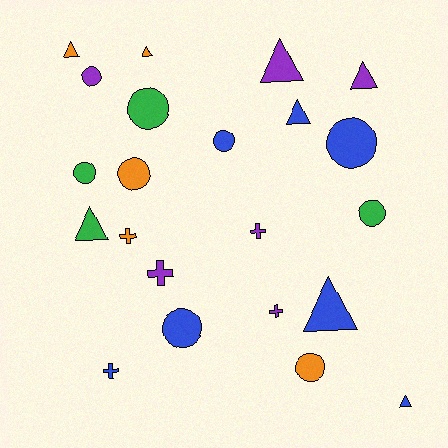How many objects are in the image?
There are 22 objects.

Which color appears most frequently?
Blue, with 7 objects.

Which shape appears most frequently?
Circle, with 9 objects.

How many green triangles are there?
There is 1 green triangle.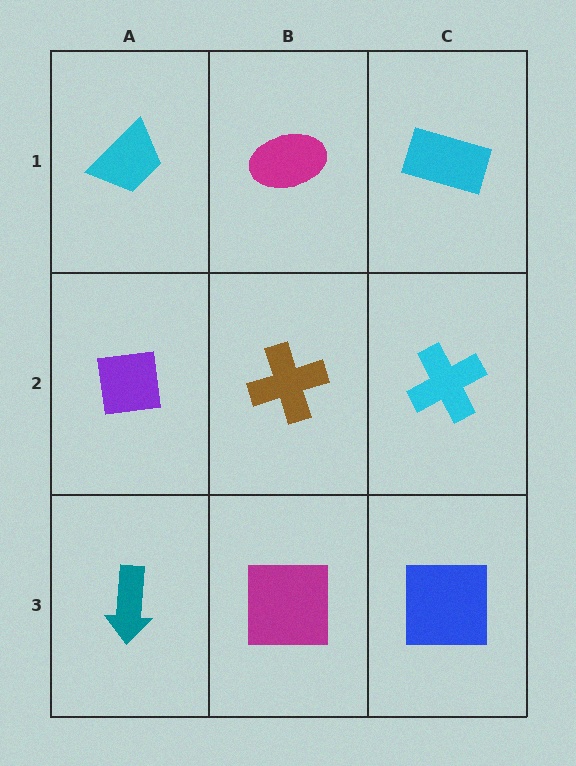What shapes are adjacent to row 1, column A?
A purple square (row 2, column A), a magenta ellipse (row 1, column B).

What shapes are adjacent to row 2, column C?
A cyan rectangle (row 1, column C), a blue square (row 3, column C), a brown cross (row 2, column B).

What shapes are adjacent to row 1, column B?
A brown cross (row 2, column B), a cyan trapezoid (row 1, column A), a cyan rectangle (row 1, column C).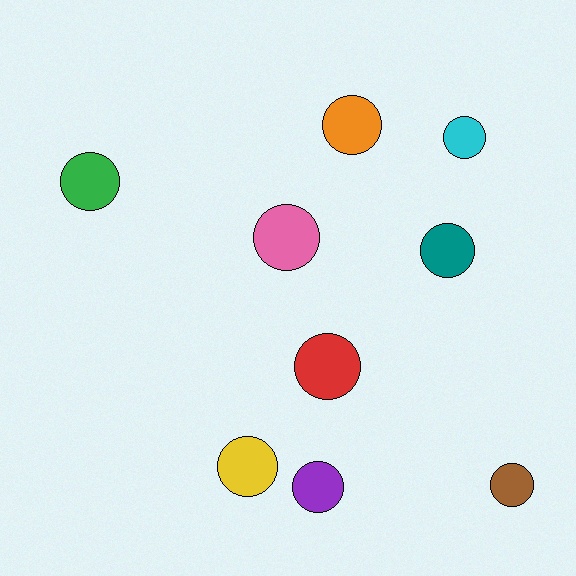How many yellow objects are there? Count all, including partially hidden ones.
There is 1 yellow object.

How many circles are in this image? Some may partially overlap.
There are 9 circles.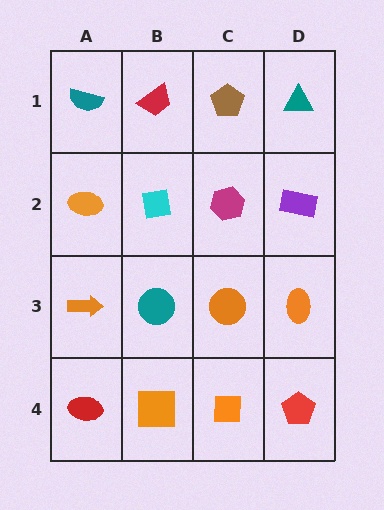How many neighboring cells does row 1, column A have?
2.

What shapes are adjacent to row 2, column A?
A teal semicircle (row 1, column A), an orange arrow (row 3, column A), a cyan square (row 2, column B).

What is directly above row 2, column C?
A brown pentagon.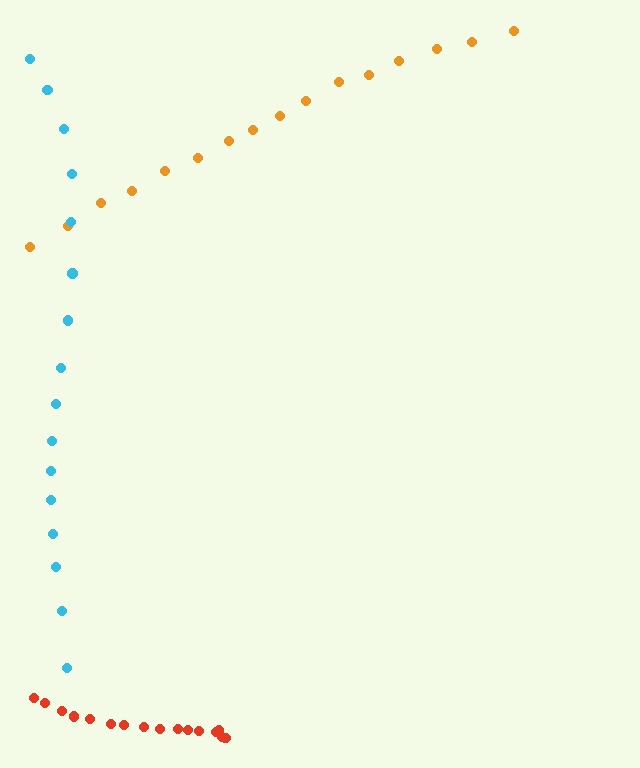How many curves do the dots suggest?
There are 3 distinct paths.